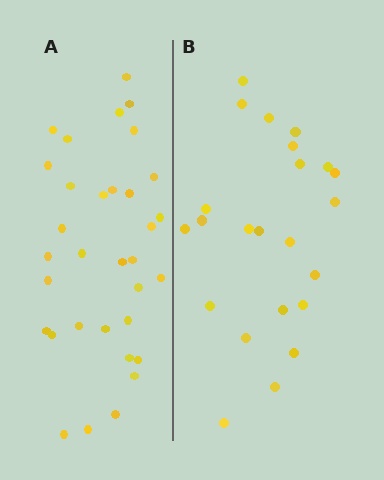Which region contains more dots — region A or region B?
Region A (the left region) has more dots.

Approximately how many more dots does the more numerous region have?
Region A has roughly 10 or so more dots than region B.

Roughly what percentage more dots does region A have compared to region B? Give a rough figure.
About 45% more.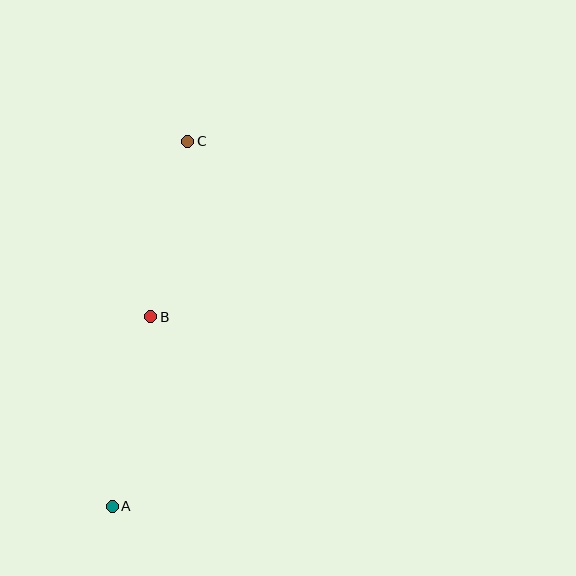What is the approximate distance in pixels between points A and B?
The distance between A and B is approximately 193 pixels.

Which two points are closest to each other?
Points B and C are closest to each other.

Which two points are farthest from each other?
Points A and C are farthest from each other.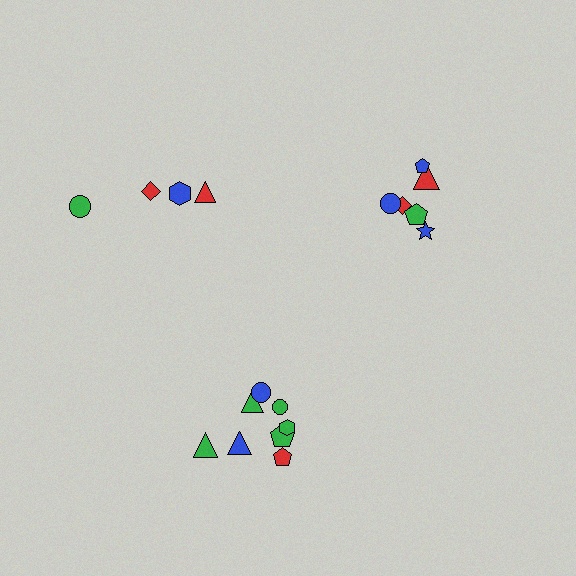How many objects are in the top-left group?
There are 4 objects.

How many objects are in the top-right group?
There are 6 objects.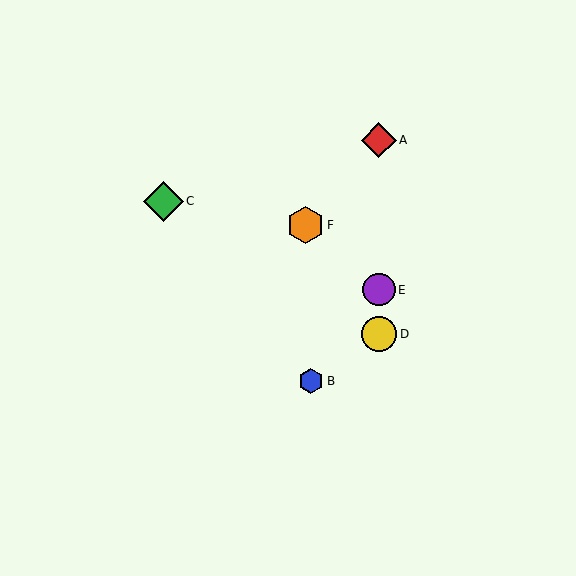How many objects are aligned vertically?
3 objects (A, D, E) are aligned vertically.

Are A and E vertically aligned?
Yes, both are at x≈379.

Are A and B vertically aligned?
No, A is at x≈379 and B is at x≈311.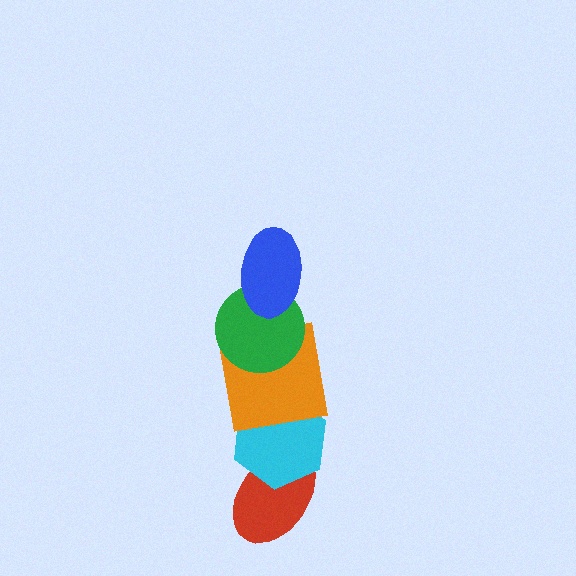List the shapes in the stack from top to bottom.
From top to bottom: the blue ellipse, the green circle, the orange square, the cyan hexagon, the red ellipse.